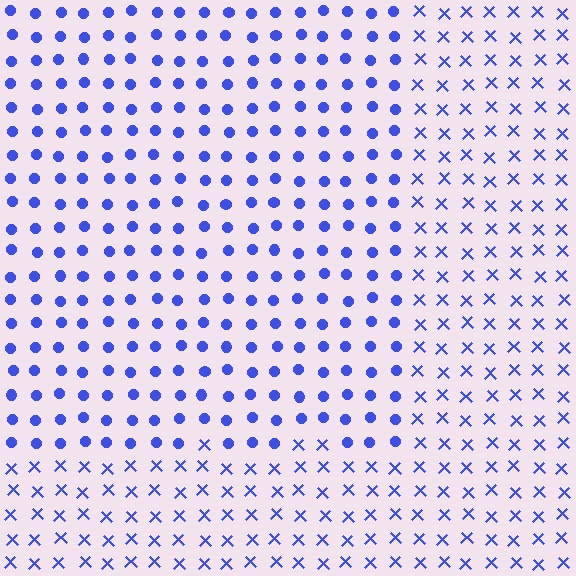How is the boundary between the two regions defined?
The boundary is defined by a change in element shape: circles inside vs. X marks outside. All elements share the same color and spacing.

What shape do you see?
I see a rectangle.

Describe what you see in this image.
The image is filled with small blue elements arranged in a uniform grid. A rectangle-shaped region contains circles, while the surrounding area contains X marks. The boundary is defined purely by the change in element shape.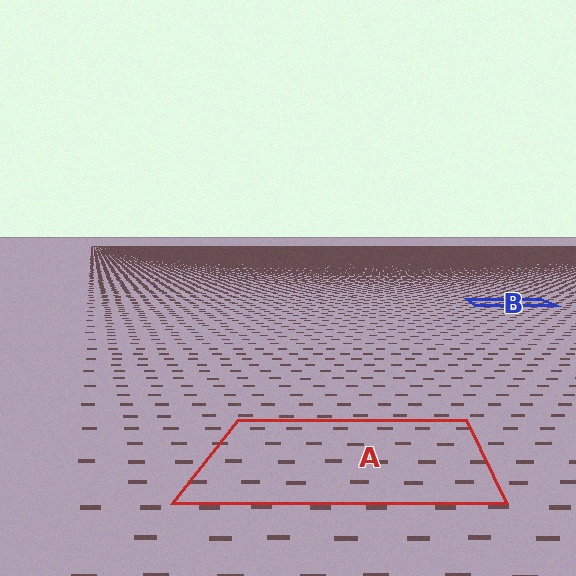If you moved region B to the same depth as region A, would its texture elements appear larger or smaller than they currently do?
They would appear larger. At a closer depth, the same texture elements are projected at a bigger on-screen size.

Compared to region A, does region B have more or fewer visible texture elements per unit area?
Region B has more texture elements per unit area — they are packed more densely because it is farther away.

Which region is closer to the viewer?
Region A is closer. The texture elements there are larger and more spread out.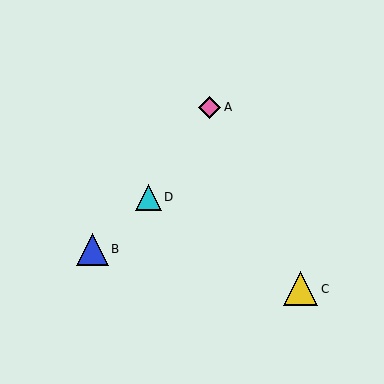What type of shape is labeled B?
Shape B is a blue triangle.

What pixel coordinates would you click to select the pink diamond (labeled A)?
Click at (210, 107) to select the pink diamond A.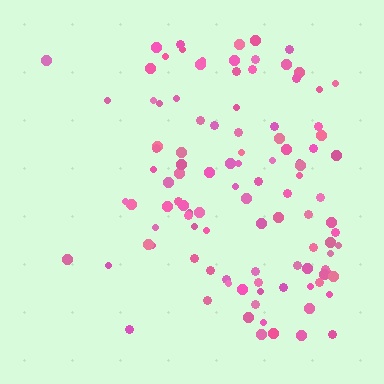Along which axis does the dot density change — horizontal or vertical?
Horizontal.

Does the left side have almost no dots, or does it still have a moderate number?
Still a moderate number, just noticeably fewer than the right.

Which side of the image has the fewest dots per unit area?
The left.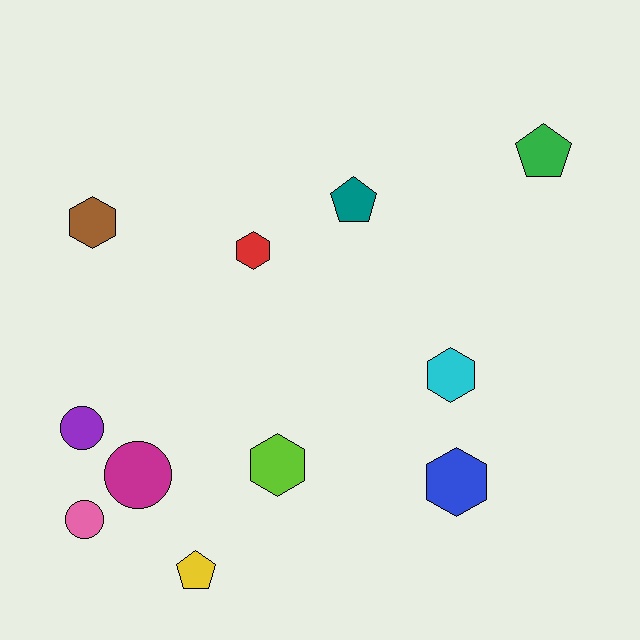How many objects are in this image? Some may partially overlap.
There are 11 objects.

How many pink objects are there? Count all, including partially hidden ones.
There is 1 pink object.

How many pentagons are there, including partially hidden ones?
There are 3 pentagons.